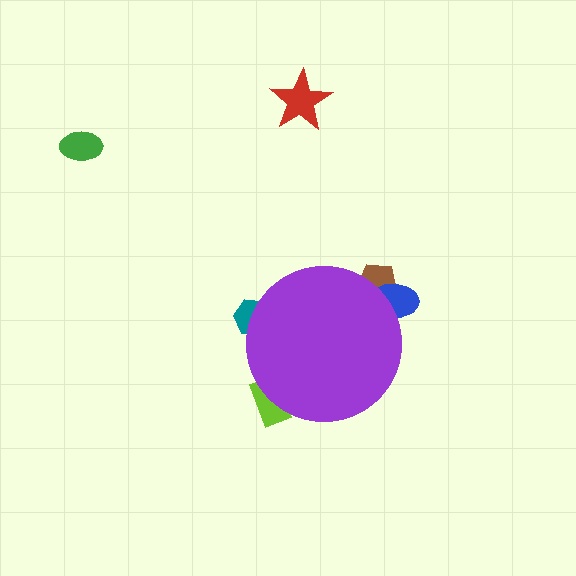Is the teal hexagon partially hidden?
Yes, the teal hexagon is partially hidden behind the purple circle.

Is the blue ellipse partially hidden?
Yes, the blue ellipse is partially hidden behind the purple circle.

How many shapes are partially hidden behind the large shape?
4 shapes are partially hidden.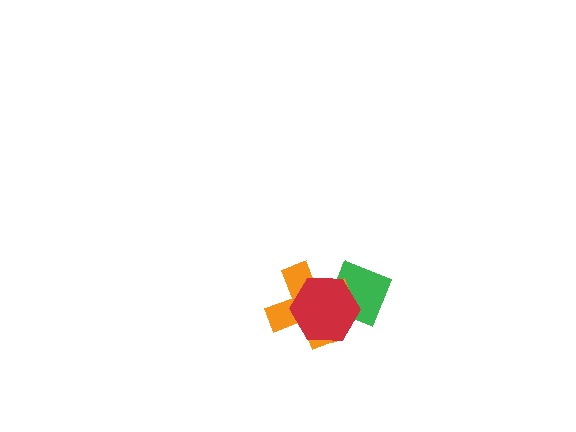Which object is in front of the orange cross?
The red hexagon is in front of the orange cross.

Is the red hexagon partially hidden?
No, no other shape covers it.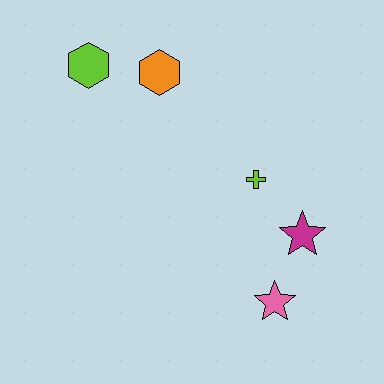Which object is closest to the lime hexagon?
The orange hexagon is closest to the lime hexagon.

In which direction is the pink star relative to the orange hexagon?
The pink star is below the orange hexagon.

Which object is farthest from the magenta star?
The lime hexagon is farthest from the magenta star.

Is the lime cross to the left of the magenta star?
Yes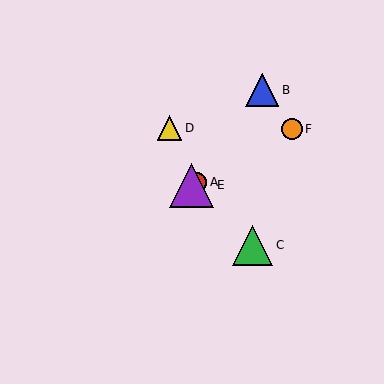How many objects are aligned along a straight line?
3 objects (A, E, F) are aligned along a straight line.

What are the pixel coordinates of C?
Object C is at (252, 245).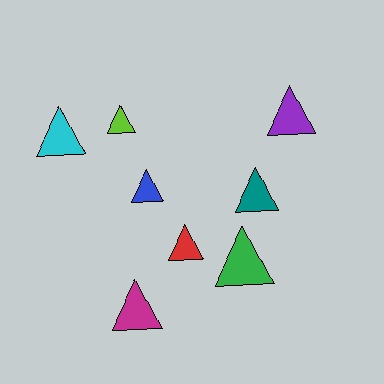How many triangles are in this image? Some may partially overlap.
There are 8 triangles.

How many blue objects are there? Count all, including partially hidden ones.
There is 1 blue object.